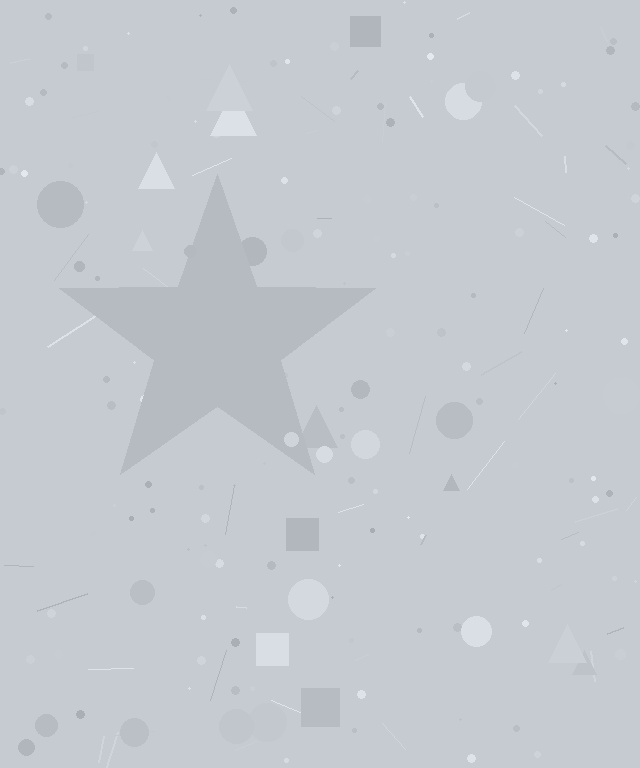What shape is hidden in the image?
A star is hidden in the image.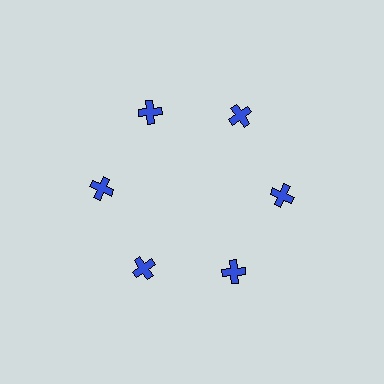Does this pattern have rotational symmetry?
Yes, this pattern has 6-fold rotational symmetry. It looks the same after rotating 60 degrees around the center.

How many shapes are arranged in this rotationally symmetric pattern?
There are 6 shapes, arranged in 6 groups of 1.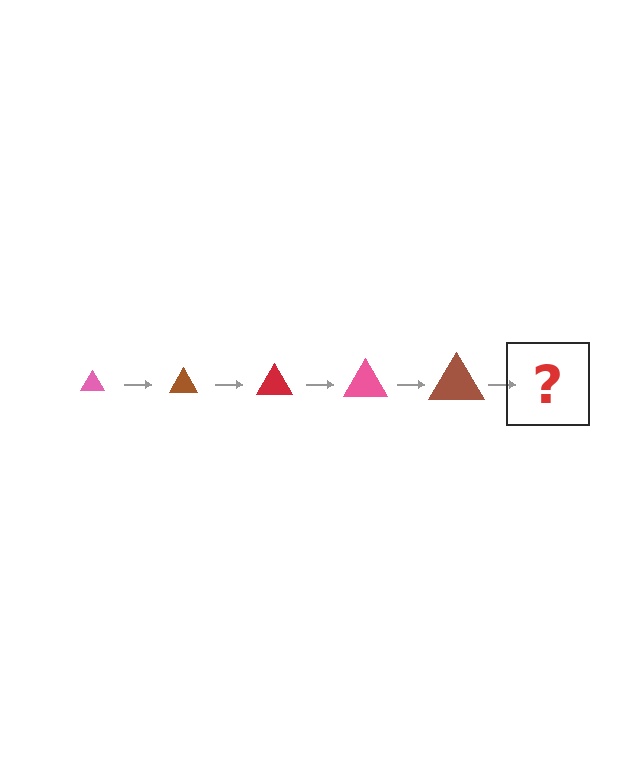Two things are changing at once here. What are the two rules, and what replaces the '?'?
The two rules are that the triangle grows larger each step and the color cycles through pink, brown, and red. The '?' should be a red triangle, larger than the previous one.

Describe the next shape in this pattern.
It should be a red triangle, larger than the previous one.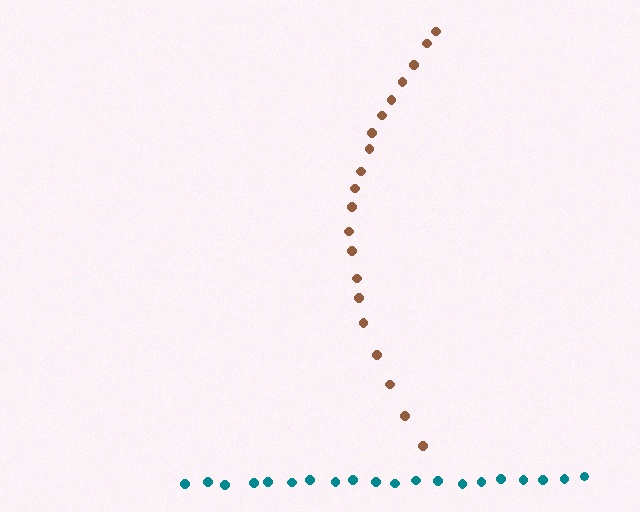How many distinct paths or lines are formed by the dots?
There are 2 distinct paths.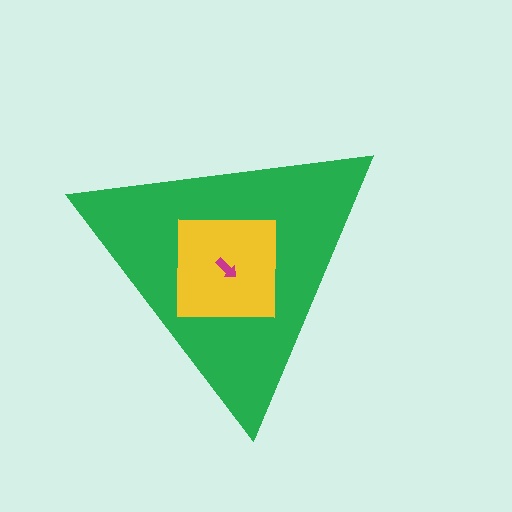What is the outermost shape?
The green triangle.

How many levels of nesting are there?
3.